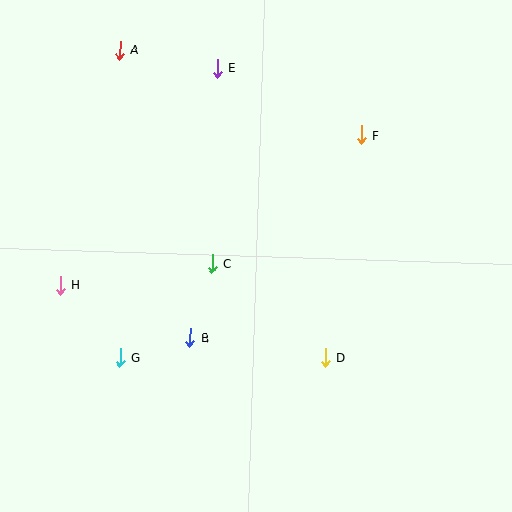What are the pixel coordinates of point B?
Point B is at (190, 338).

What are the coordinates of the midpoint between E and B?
The midpoint between E and B is at (204, 203).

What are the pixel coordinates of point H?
Point H is at (60, 285).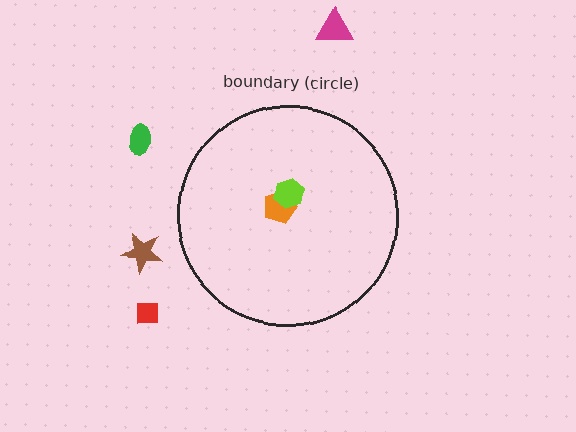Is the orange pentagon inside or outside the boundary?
Inside.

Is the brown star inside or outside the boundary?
Outside.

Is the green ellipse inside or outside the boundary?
Outside.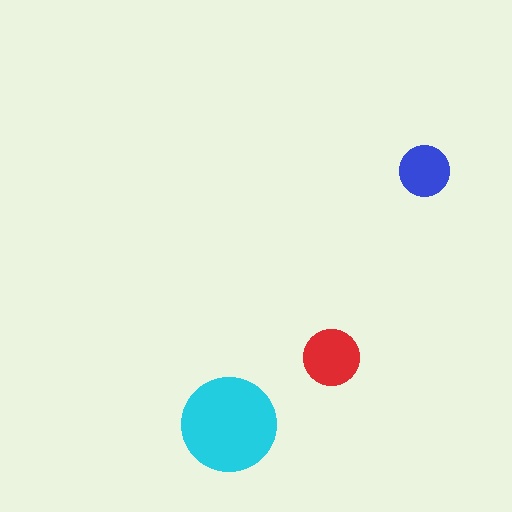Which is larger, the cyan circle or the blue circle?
The cyan one.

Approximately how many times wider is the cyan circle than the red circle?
About 1.5 times wider.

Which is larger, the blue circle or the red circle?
The red one.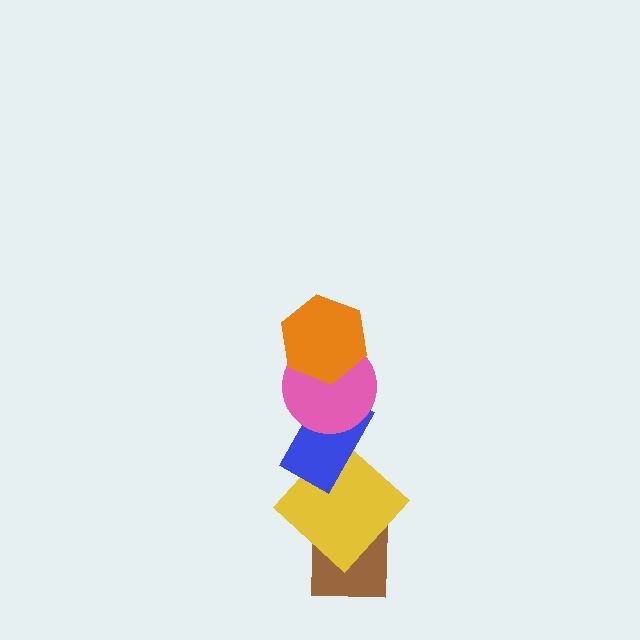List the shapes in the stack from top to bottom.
From top to bottom: the orange hexagon, the pink circle, the blue rectangle, the yellow diamond, the brown square.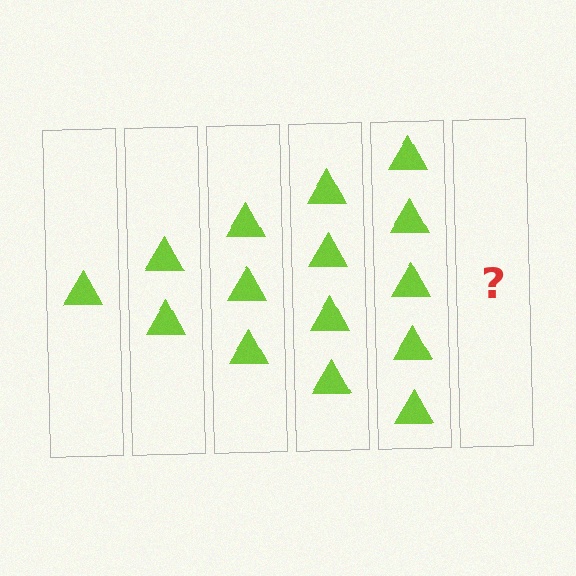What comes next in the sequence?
The next element should be 6 triangles.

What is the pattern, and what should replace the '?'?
The pattern is that each step adds one more triangle. The '?' should be 6 triangles.